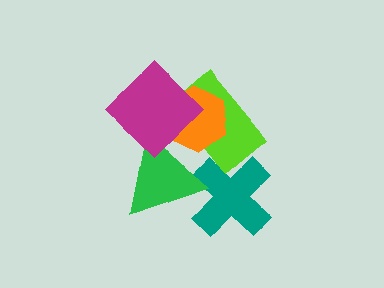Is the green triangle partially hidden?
Yes, it is partially covered by another shape.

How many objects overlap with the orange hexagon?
3 objects overlap with the orange hexagon.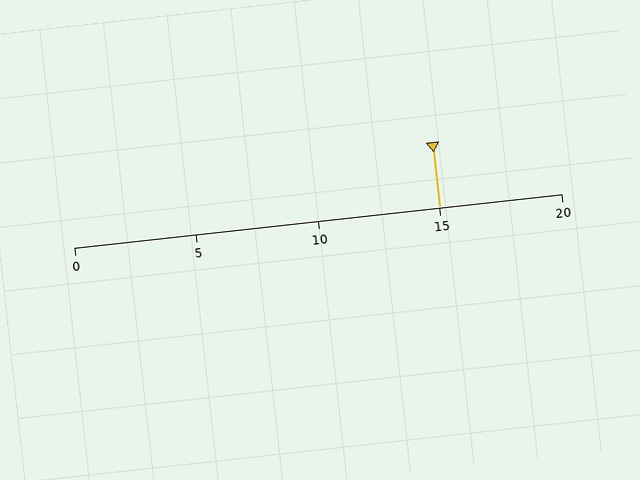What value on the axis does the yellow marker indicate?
The marker indicates approximately 15.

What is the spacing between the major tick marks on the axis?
The major ticks are spaced 5 apart.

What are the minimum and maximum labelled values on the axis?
The axis runs from 0 to 20.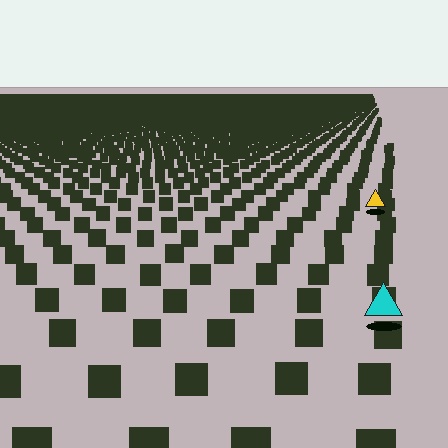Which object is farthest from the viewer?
The yellow triangle is farthest from the viewer. It appears smaller and the ground texture around it is denser.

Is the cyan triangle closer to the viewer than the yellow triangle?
Yes. The cyan triangle is closer — you can tell from the texture gradient: the ground texture is coarser near it.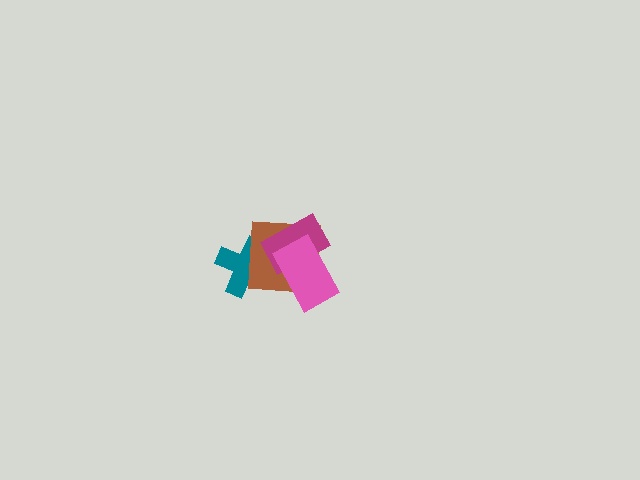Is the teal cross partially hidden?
Yes, it is partially covered by another shape.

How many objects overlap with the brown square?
3 objects overlap with the brown square.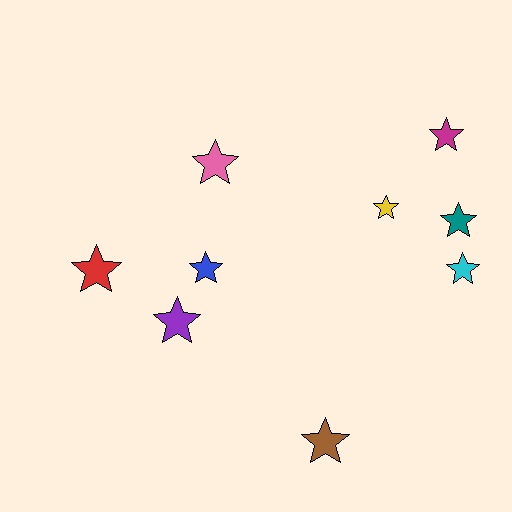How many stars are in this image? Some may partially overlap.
There are 9 stars.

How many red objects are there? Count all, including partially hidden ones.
There is 1 red object.